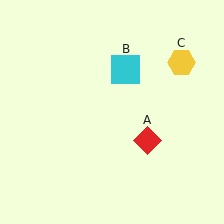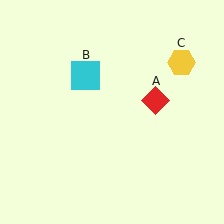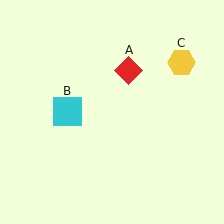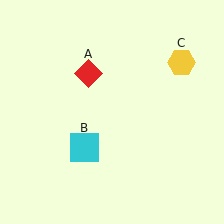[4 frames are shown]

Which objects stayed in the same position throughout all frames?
Yellow hexagon (object C) remained stationary.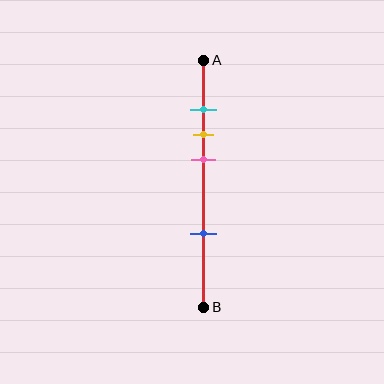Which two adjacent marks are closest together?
The cyan and yellow marks are the closest adjacent pair.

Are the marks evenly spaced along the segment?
No, the marks are not evenly spaced.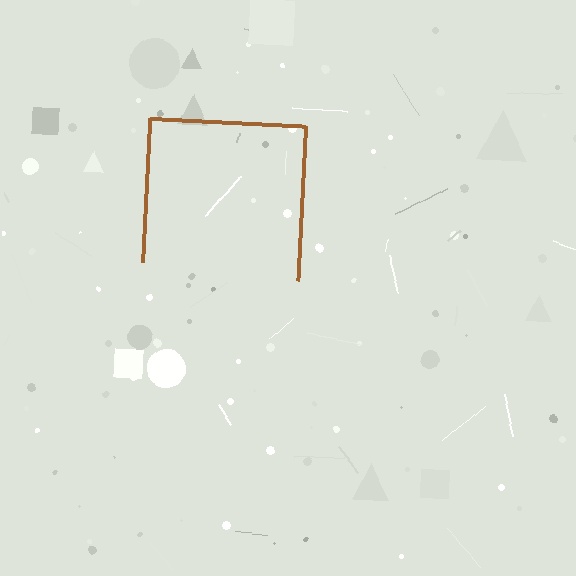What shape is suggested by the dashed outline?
The dashed outline suggests a square.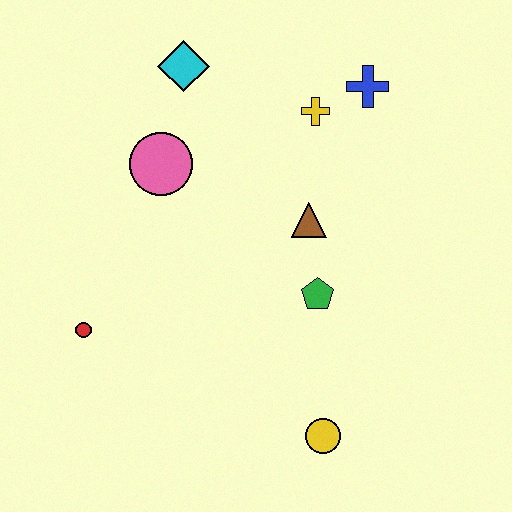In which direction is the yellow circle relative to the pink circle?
The yellow circle is below the pink circle.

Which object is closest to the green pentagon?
The brown triangle is closest to the green pentagon.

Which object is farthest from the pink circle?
The yellow circle is farthest from the pink circle.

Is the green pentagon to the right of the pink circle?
Yes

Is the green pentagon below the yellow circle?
No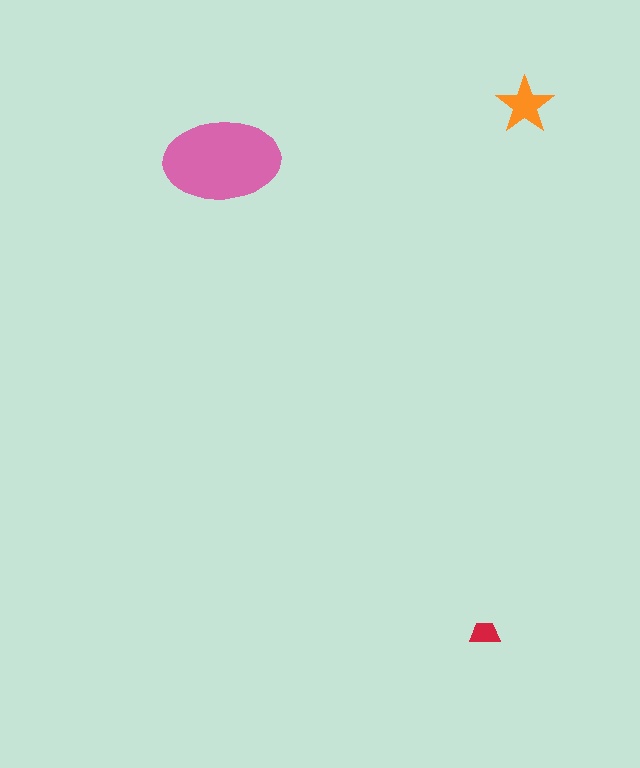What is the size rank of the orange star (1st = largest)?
2nd.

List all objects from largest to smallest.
The pink ellipse, the orange star, the red trapezoid.